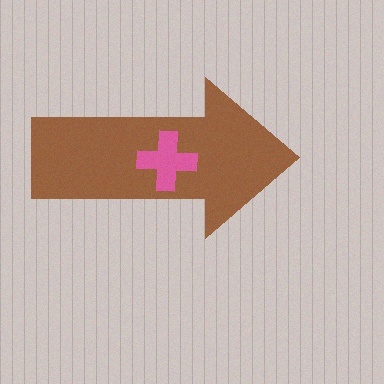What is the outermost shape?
The brown arrow.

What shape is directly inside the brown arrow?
The pink cross.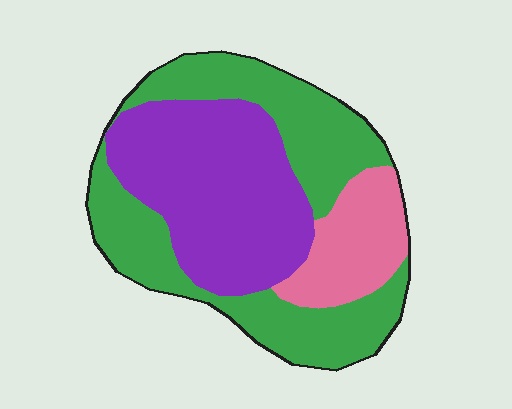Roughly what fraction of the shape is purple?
Purple takes up between a third and a half of the shape.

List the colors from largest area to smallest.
From largest to smallest: green, purple, pink.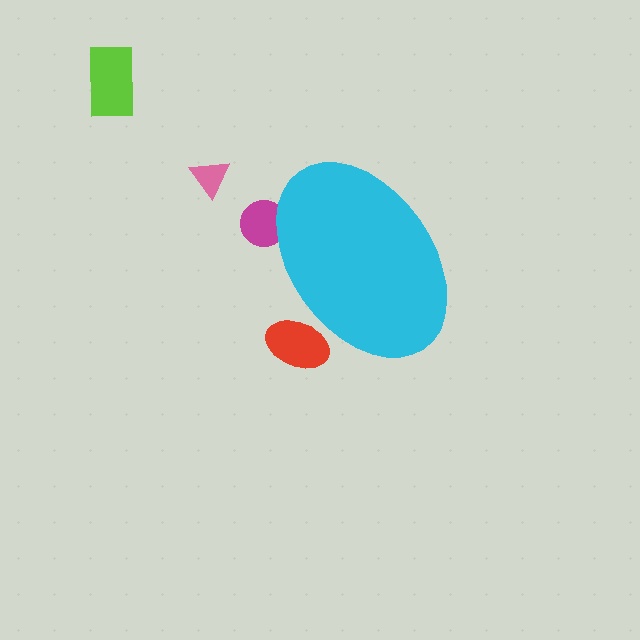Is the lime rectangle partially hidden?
No, the lime rectangle is fully visible.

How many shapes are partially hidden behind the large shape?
2 shapes are partially hidden.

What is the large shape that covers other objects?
A cyan ellipse.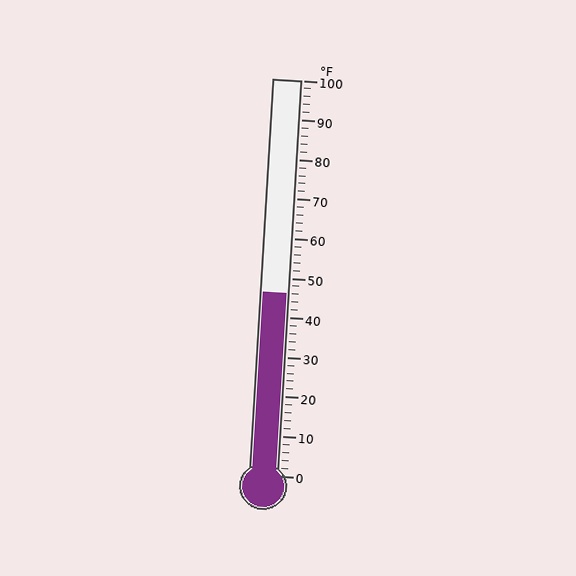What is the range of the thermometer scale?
The thermometer scale ranges from 0°F to 100°F.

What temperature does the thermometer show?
The thermometer shows approximately 46°F.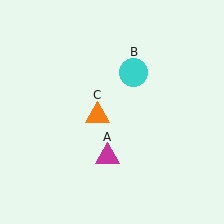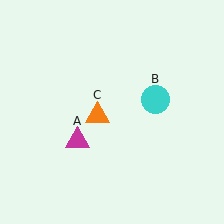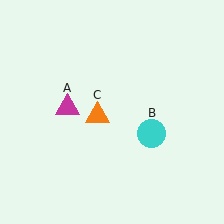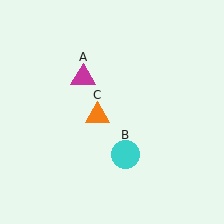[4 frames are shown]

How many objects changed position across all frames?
2 objects changed position: magenta triangle (object A), cyan circle (object B).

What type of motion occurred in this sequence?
The magenta triangle (object A), cyan circle (object B) rotated clockwise around the center of the scene.